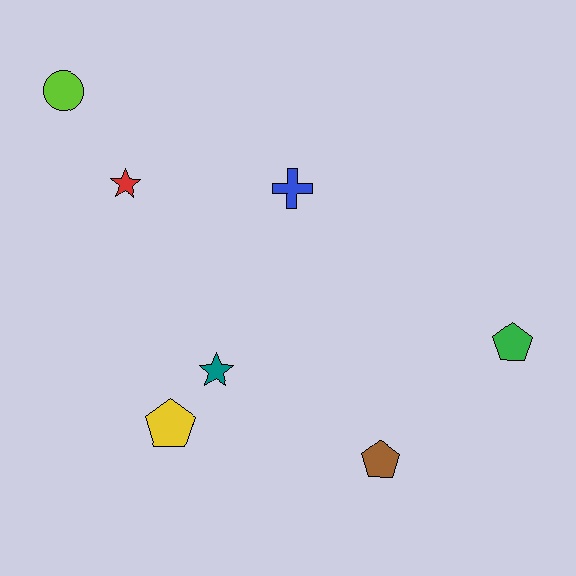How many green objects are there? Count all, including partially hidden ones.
There is 1 green object.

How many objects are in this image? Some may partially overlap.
There are 7 objects.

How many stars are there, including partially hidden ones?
There are 2 stars.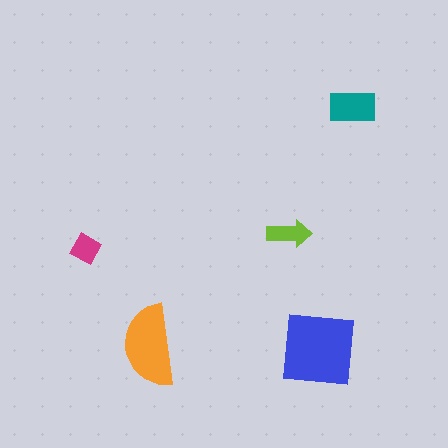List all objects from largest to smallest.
The blue square, the orange semicircle, the teal rectangle, the lime arrow, the magenta diamond.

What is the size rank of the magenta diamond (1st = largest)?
5th.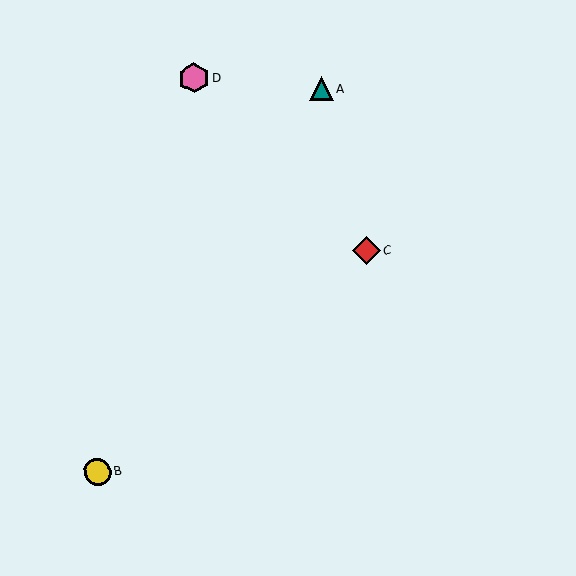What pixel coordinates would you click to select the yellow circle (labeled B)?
Click at (97, 472) to select the yellow circle B.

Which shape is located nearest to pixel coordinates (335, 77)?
The teal triangle (labeled A) at (321, 89) is nearest to that location.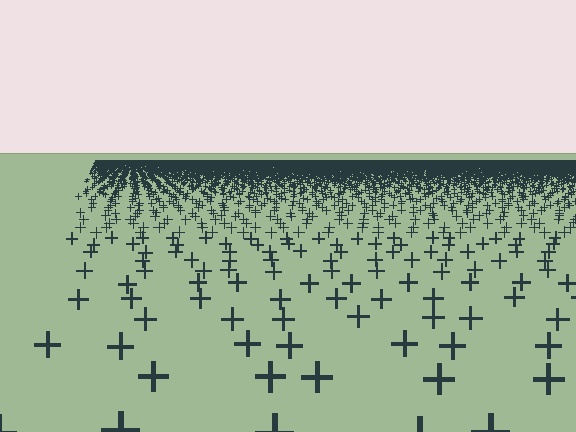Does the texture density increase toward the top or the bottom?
Density increases toward the top.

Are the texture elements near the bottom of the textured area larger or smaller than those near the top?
Larger. Near the bottom, elements are closer to the viewer and appear at a bigger on-screen size.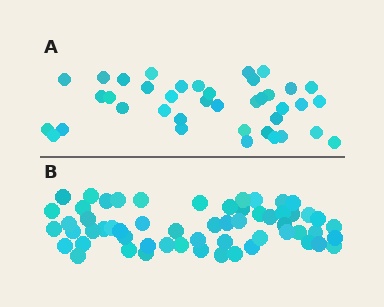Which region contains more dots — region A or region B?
Region B (the bottom region) has more dots.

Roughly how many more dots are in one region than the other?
Region B has approximately 20 more dots than region A.